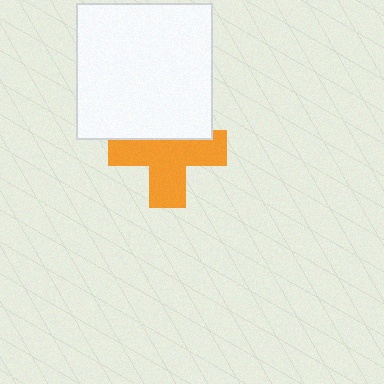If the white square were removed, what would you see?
You would see the complete orange cross.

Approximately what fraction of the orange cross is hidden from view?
Roughly 34% of the orange cross is hidden behind the white square.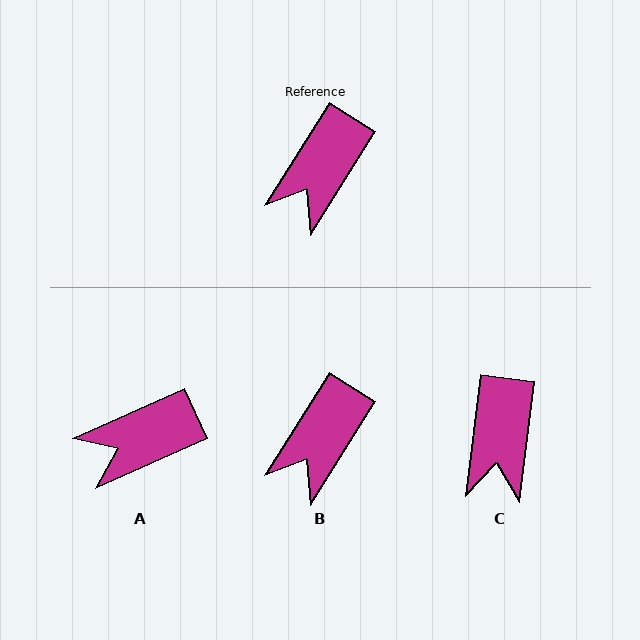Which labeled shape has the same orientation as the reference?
B.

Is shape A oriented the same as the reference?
No, it is off by about 34 degrees.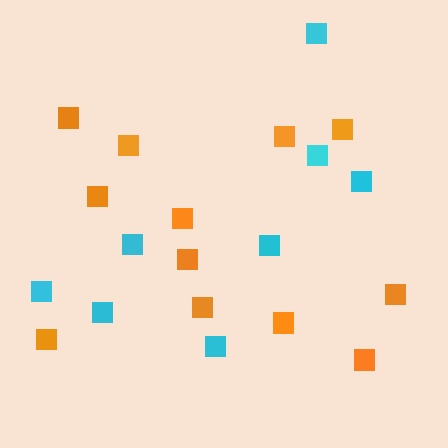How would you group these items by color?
There are 2 groups: one group of cyan squares (8) and one group of orange squares (12).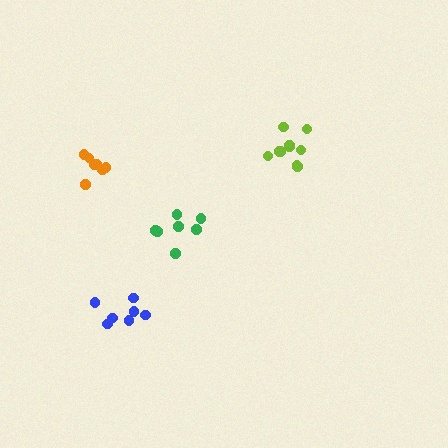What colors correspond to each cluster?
The clusters are colored: orange, blue, lime, green.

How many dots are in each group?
Group 1: 7 dots, Group 2: 7 dots, Group 3: 10 dots, Group 4: 7 dots (31 total).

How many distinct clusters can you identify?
There are 4 distinct clusters.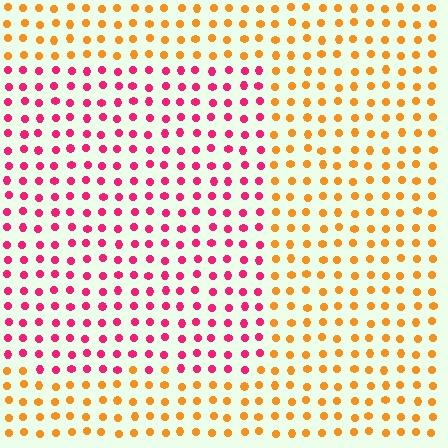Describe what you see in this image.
The image is filled with small orange elements in a uniform arrangement. A rectangle-shaped region is visible where the elements are tinted to a slightly different hue, forming a subtle color boundary.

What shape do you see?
I see a rectangle.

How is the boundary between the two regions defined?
The boundary is defined purely by a slight shift in hue (about 56 degrees). Spacing, size, and orientation are identical on both sides.